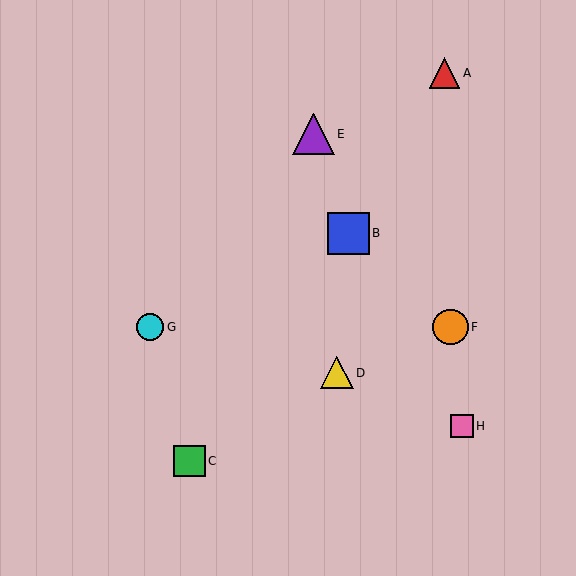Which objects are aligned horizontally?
Objects F, G are aligned horizontally.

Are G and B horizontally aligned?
No, G is at y≈327 and B is at y≈233.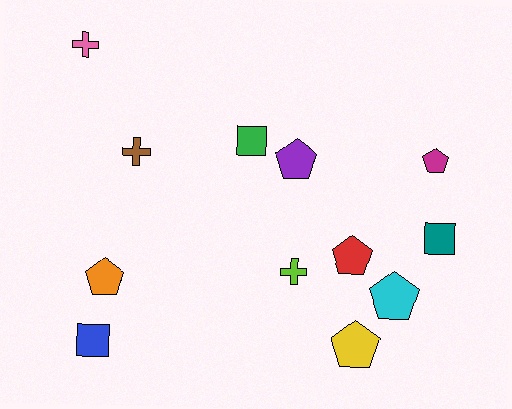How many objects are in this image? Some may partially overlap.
There are 12 objects.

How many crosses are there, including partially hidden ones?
There are 3 crosses.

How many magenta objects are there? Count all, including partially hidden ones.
There is 1 magenta object.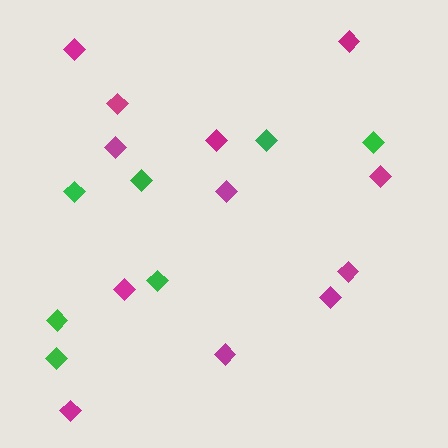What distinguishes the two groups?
There are 2 groups: one group of magenta diamonds (12) and one group of green diamonds (7).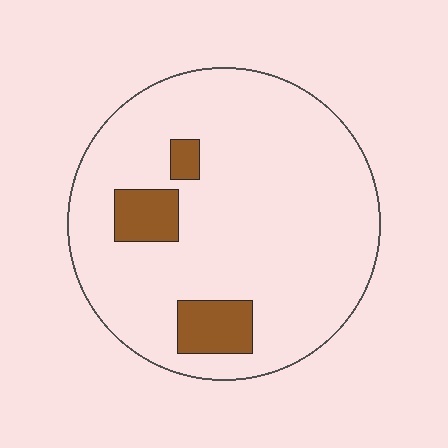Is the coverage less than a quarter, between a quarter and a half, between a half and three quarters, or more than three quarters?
Less than a quarter.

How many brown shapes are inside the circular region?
3.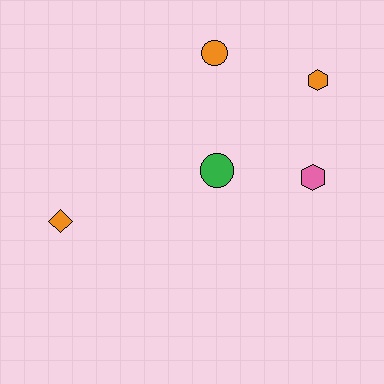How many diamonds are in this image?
There is 1 diamond.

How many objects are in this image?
There are 5 objects.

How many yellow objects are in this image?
There are no yellow objects.